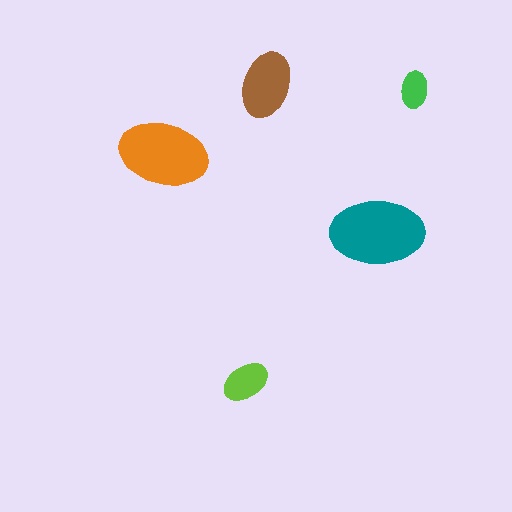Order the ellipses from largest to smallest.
the teal one, the orange one, the brown one, the lime one, the green one.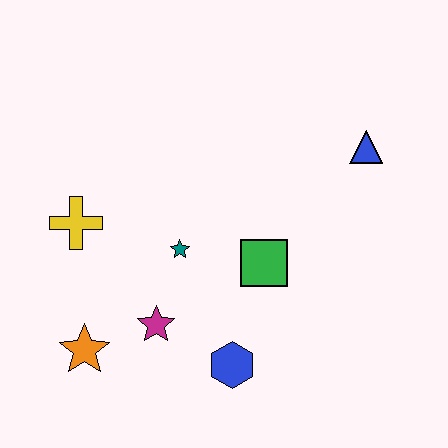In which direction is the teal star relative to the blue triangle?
The teal star is to the left of the blue triangle.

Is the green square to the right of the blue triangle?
No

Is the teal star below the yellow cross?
Yes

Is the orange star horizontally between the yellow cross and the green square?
Yes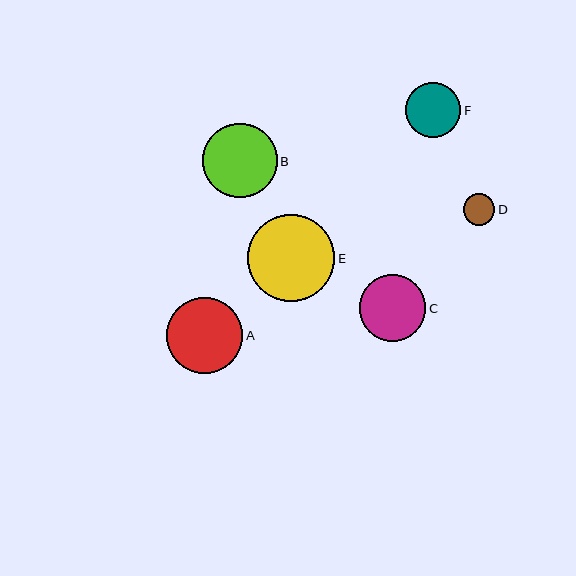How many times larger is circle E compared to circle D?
Circle E is approximately 2.8 times the size of circle D.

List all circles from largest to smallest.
From largest to smallest: E, A, B, C, F, D.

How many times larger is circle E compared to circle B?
Circle E is approximately 1.2 times the size of circle B.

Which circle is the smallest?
Circle D is the smallest with a size of approximately 31 pixels.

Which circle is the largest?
Circle E is the largest with a size of approximately 88 pixels.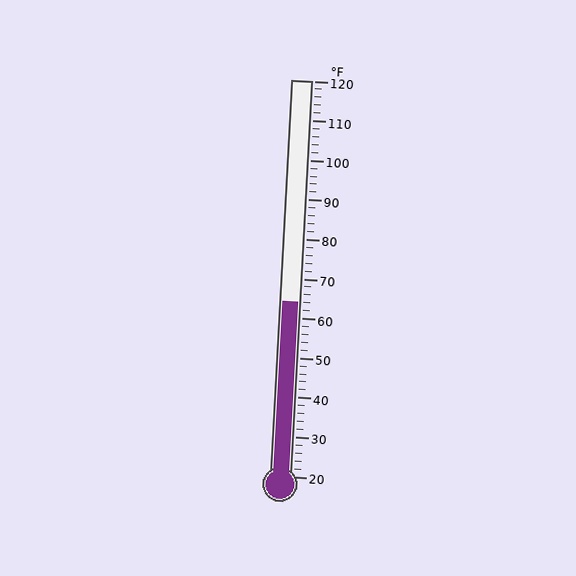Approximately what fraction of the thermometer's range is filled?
The thermometer is filled to approximately 45% of its range.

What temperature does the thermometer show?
The thermometer shows approximately 64°F.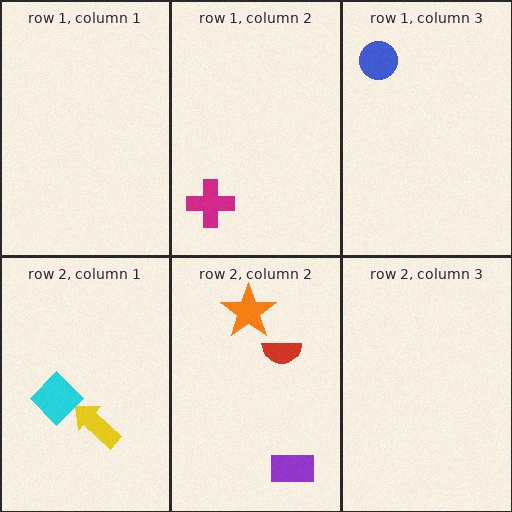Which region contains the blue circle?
The row 1, column 3 region.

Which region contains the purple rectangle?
The row 2, column 2 region.